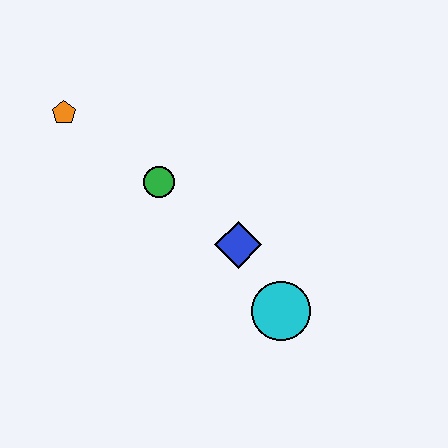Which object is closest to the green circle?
The blue diamond is closest to the green circle.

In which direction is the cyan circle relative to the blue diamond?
The cyan circle is below the blue diamond.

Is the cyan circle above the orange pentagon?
No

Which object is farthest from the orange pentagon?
The cyan circle is farthest from the orange pentagon.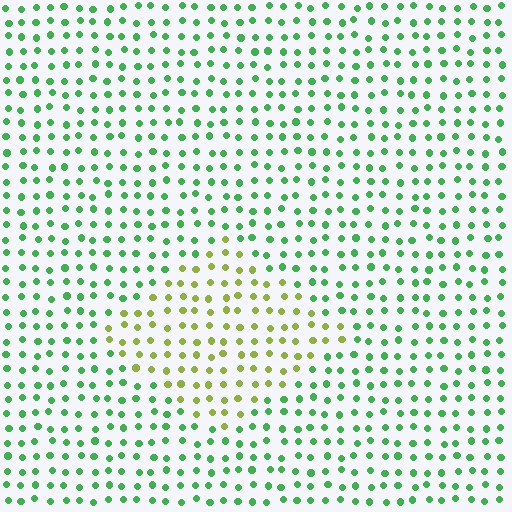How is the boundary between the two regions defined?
The boundary is defined purely by a slight shift in hue (about 50 degrees). Spacing, size, and orientation are identical on both sides.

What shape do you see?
I see a diamond.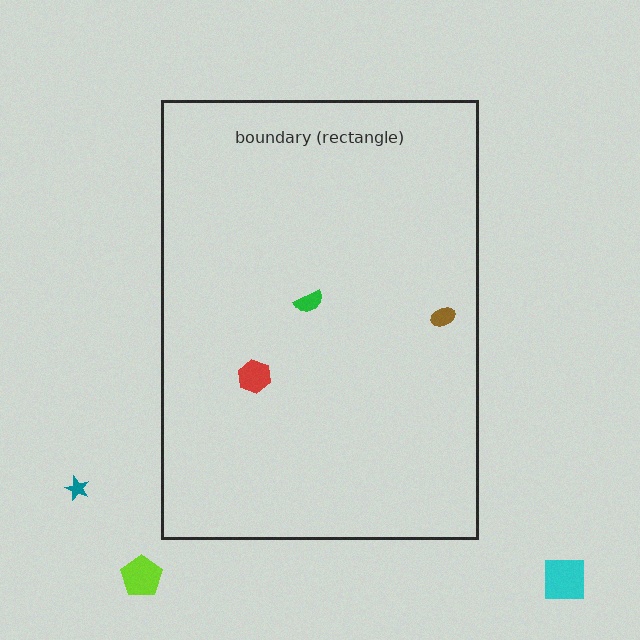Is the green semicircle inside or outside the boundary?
Inside.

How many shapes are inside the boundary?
3 inside, 3 outside.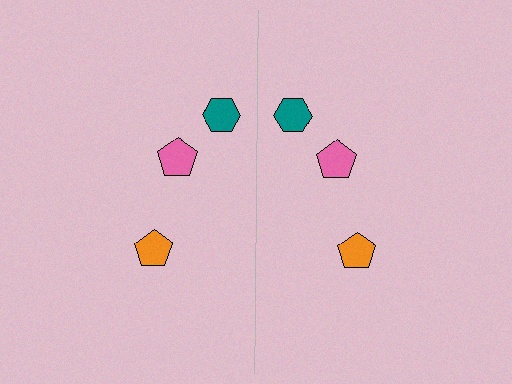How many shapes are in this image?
There are 6 shapes in this image.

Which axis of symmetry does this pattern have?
The pattern has a vertical axis of symmetry running through the center of the image.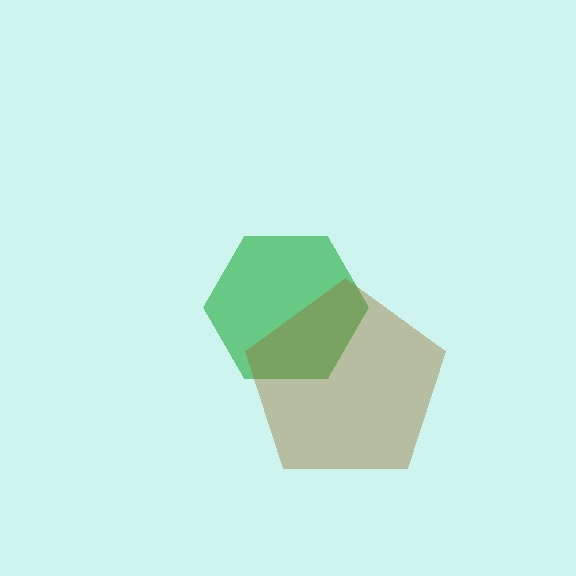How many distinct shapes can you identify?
There are 2 distinct shapes: a green hexagon, a brown pentagon.